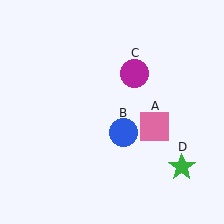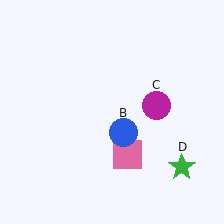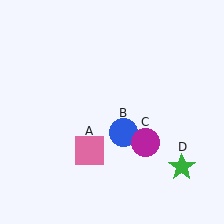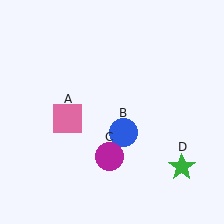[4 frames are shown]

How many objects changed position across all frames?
2 objects changed position: pink square (object A), magenta circle (object C).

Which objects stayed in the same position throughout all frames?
Blue circle (object B) and green star (object D) remained stationary.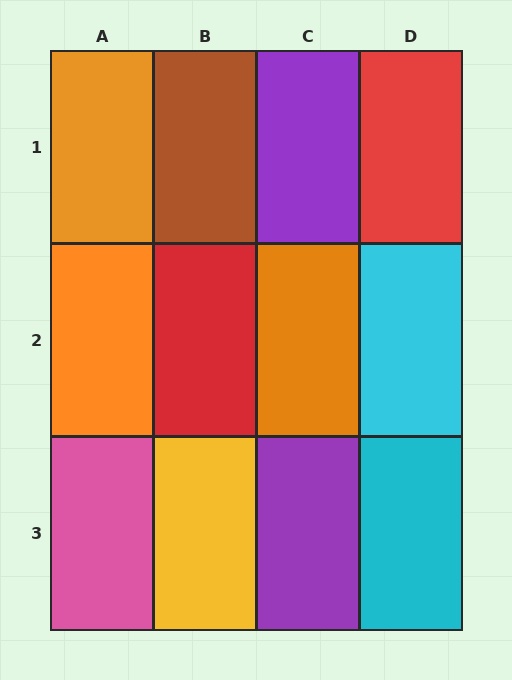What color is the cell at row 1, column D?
Red.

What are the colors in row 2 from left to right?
Orange, red, orange, cyan.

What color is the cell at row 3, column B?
Yellow.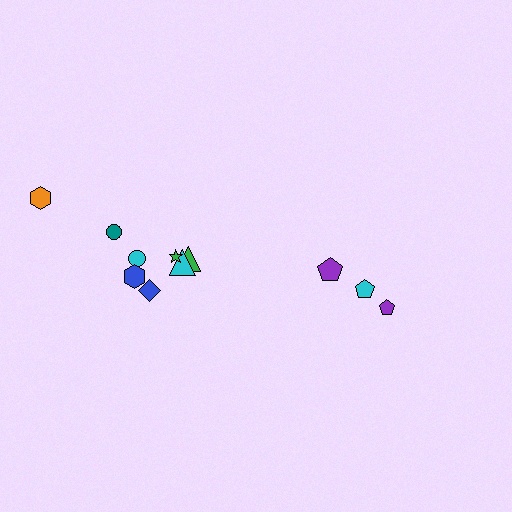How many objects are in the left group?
There are 8 objects.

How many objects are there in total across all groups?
There are 11 objects.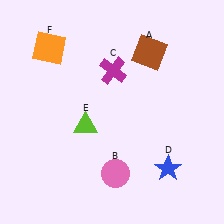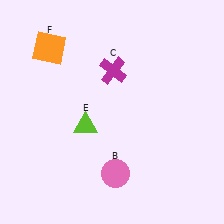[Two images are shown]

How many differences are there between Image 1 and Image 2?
There are 2 differences between the two images.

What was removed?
The blue star (D), the brown square (A) were removed in Image 2.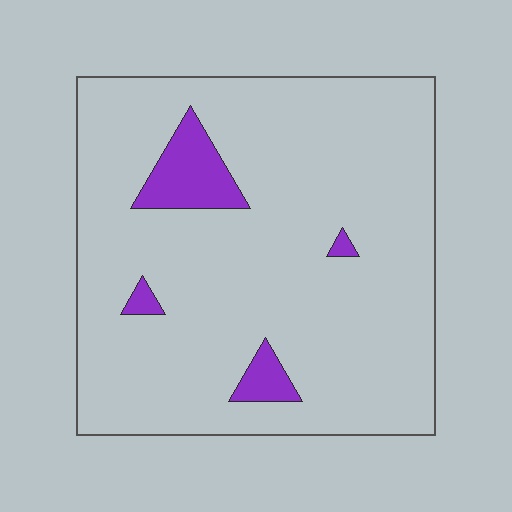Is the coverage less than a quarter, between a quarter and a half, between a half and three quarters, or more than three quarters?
Less than a quarter.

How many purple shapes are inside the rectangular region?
4.